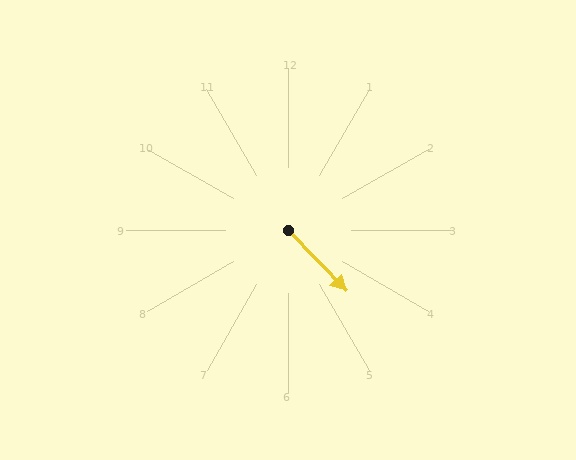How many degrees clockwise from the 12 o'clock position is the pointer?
Approximately 136 degrees.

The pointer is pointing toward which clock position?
Roughly 5 o'clock.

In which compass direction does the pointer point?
Southeast.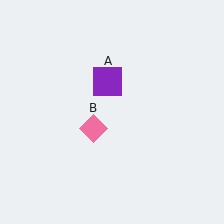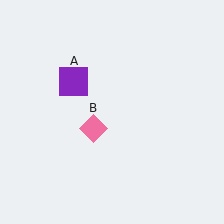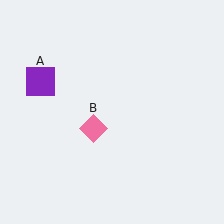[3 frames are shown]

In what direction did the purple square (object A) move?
The purple square (object A) moved left.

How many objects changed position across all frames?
1 object changed position: purple square (object A).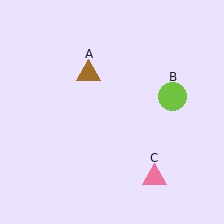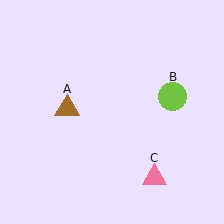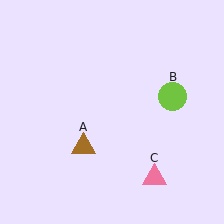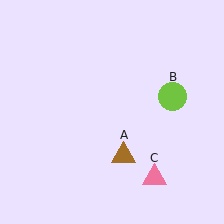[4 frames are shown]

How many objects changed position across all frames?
1 object changed position: brown triangle (object A).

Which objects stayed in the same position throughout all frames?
Lime circle (object B) and pink triangle (object C) remained stationary.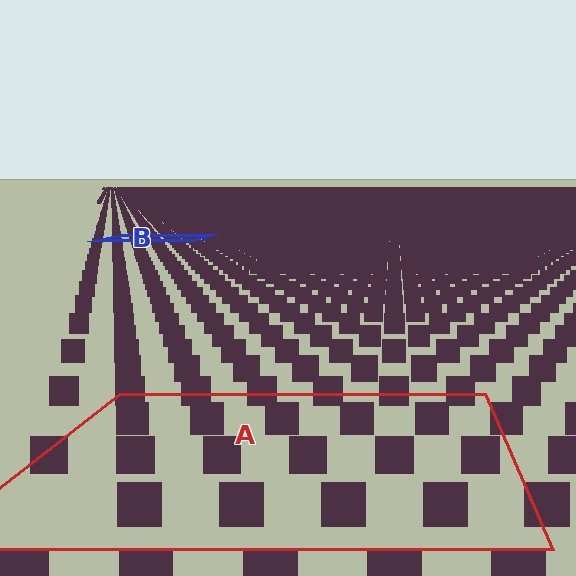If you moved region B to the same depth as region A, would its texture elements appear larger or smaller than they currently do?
They would appear larger. At a closer depth, the same texture elements are projected at a bigger on-screen size.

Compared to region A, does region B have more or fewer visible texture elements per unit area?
Region B has more texture elements per unit area — they are packed more densely because it is farther away.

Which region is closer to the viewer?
Region A is closer. The texture elements there are larger and more spread out.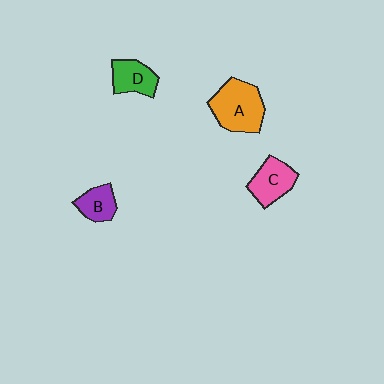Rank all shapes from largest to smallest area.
From largest to smallest: A (orange), C (pink), D (green), B (purple).